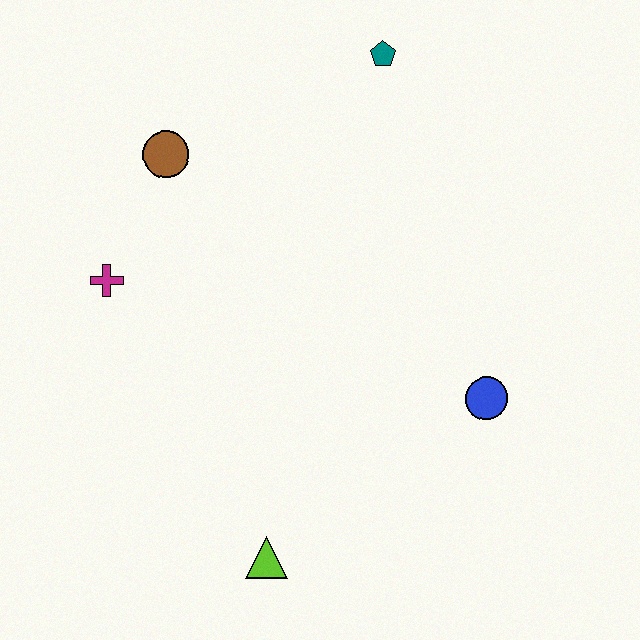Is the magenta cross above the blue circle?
Yes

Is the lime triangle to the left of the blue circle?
Yes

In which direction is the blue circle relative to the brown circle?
The blue circle is to the right of the brown circle.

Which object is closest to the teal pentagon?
The brown circle is closest to the teal pentagon.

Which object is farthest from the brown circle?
The lime triangle is farthest from the brown circle.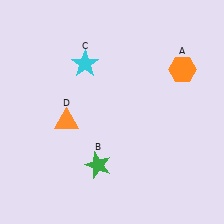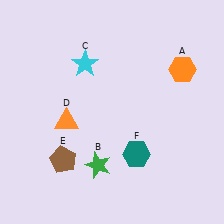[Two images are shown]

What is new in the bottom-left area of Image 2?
A brown pentagon (E) was added in the bottom-left area of Image 2.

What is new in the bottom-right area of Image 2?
A teal hexagon (F) was added in the bottom-right area of Image 2.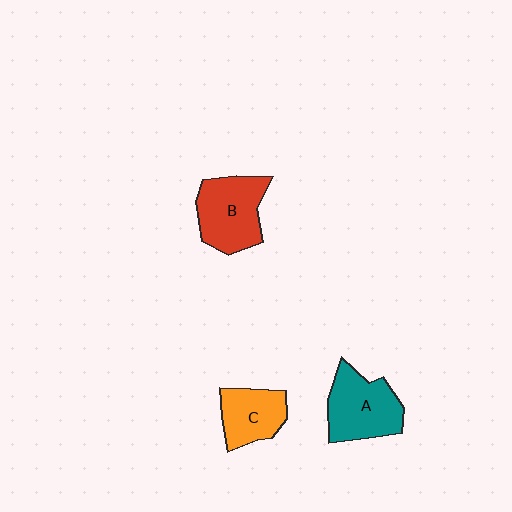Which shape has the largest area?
Shape B (red).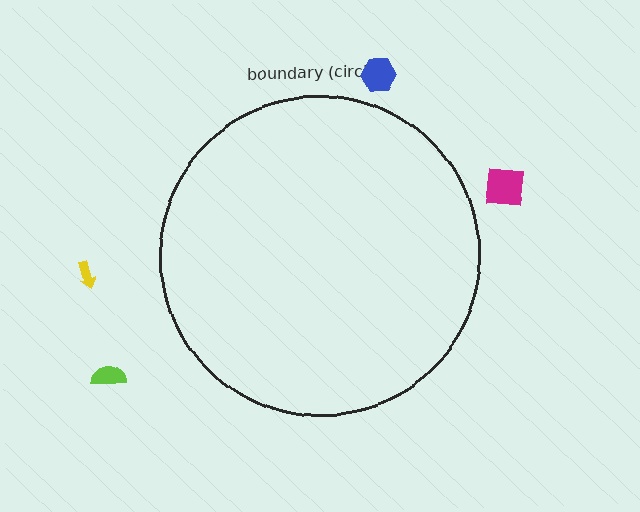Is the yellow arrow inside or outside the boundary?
Outside.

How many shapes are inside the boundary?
0 inside, 4 outside.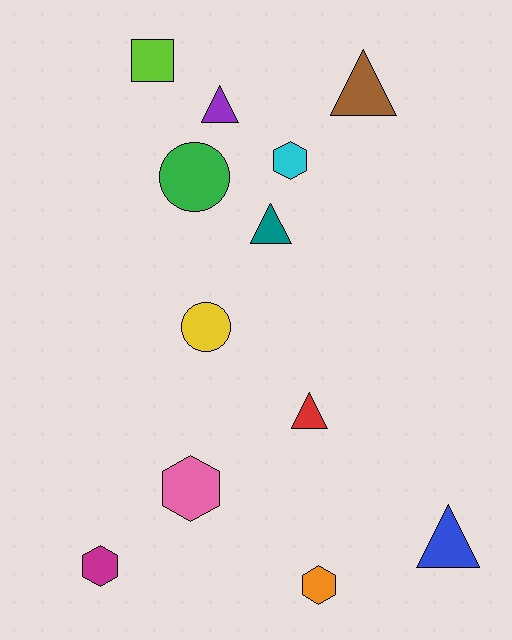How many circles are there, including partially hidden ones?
There are 2 circles.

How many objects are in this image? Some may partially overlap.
There are 12 objects.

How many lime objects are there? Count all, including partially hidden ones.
There is 1 lime object.